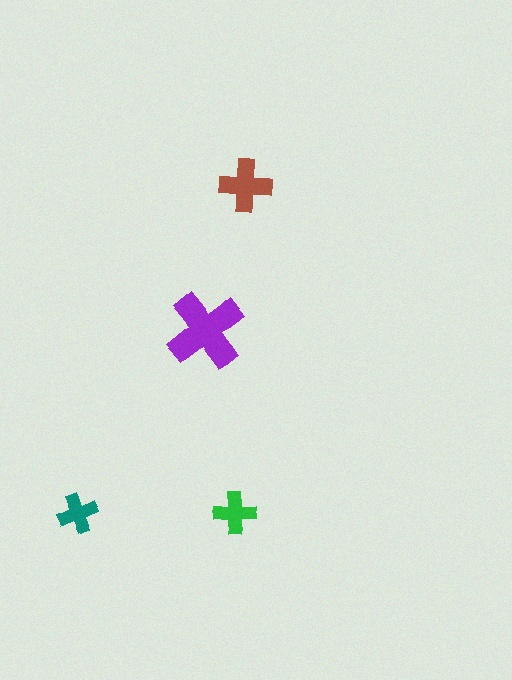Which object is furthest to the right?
The green cross is rightmost.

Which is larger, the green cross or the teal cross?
The green one.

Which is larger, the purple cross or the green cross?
The purple one.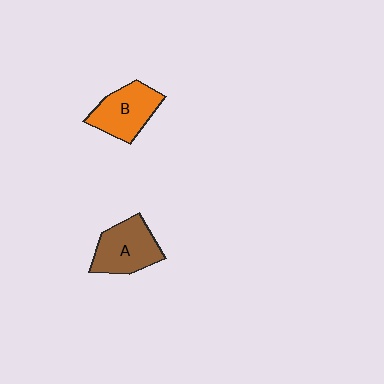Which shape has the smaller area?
Shape B (orange).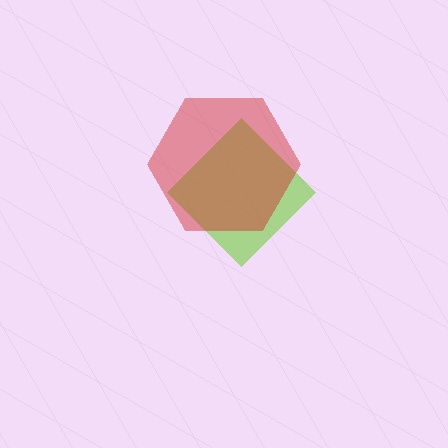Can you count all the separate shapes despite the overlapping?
Yes, there are 2 separate shapes.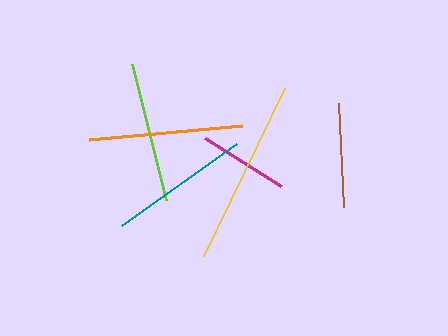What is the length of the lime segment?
The lime segment is approximately 141 pixels long.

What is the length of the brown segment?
The brown segment is approximately 104 pixels long.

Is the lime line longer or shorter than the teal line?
The teal line is longer than the lime line.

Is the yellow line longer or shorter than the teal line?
The yellow line is longer than the teal line.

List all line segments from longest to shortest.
From longest to shortest: yellow, orange, teal, lime, brown, magenta.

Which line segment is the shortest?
The magenta line is the shortest at approximately 90 pixels.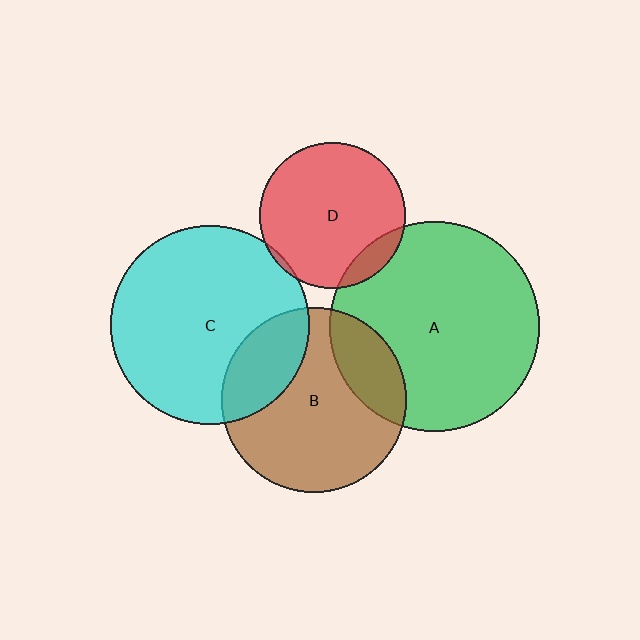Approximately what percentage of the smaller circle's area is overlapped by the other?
Approximately 25%.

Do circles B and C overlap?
Yes.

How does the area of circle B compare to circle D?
Approximately 1.6 times.